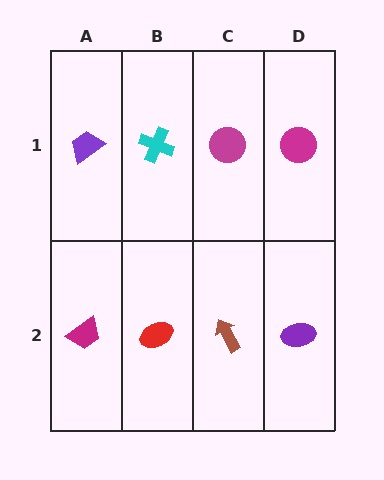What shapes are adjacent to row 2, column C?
A magenta circle (row 1, column C), a red ellipse (row 2, column B), a purple ellipse (row 2, column D).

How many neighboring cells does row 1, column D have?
2.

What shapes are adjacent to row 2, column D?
A magenta circle (row 1, column D), a brown arrow (row 2, column C).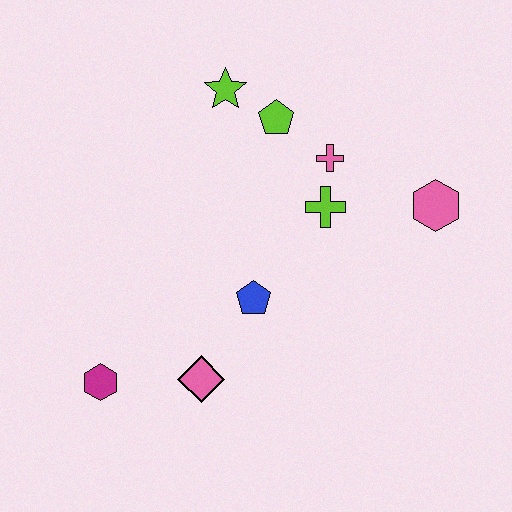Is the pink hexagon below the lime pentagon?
Yes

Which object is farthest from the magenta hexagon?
The pink hexagon is farthest from the magenta hexagon.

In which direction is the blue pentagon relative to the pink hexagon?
The blue pentagon is to the left of the pink hexagon.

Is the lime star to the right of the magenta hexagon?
Yes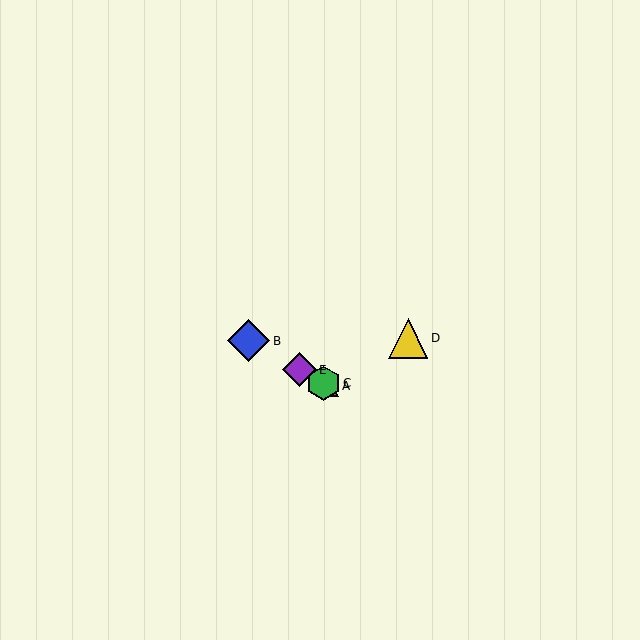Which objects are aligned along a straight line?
Objects A, B, C, E are aligned along a straight line.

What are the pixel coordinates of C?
Object C is at (323, 383).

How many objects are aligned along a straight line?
4 objects (A, B, C, E) are aligned along a straight line.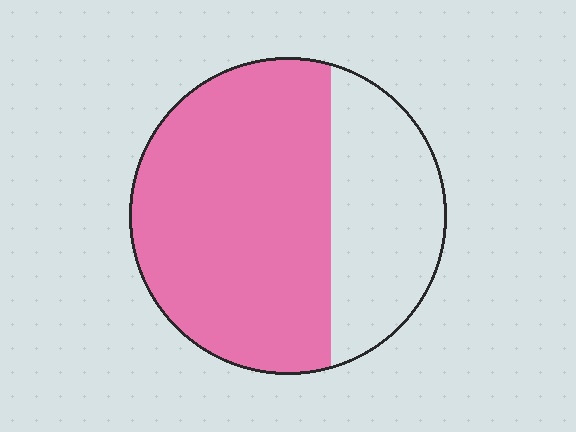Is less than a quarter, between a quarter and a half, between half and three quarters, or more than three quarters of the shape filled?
Between half and three quarters.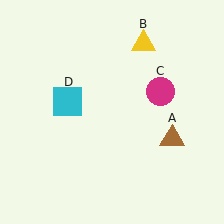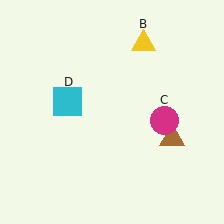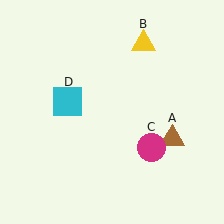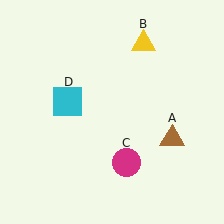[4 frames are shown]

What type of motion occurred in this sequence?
The magenta circle (object C) rotated clockwise around the center of the scene.